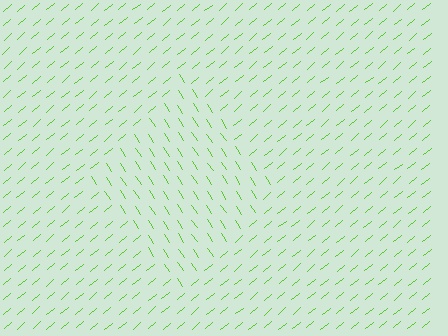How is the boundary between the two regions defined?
The boundary is defined purely by a change in line orientation (approximately 83 degrees difference). All lines are the same color and thickness.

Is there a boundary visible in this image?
Yes, there is a texture boundary formed by a change in line orientation.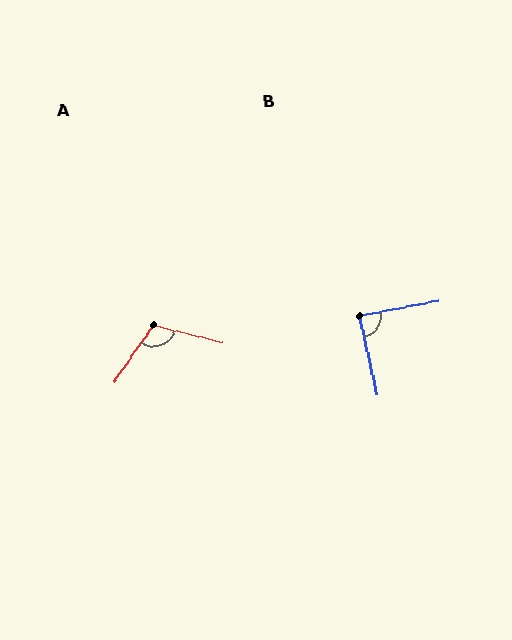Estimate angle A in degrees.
Approximately 110 degrees.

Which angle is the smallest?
B, at approximately 88 degrees.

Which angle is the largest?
A, at approximately 110 degrees.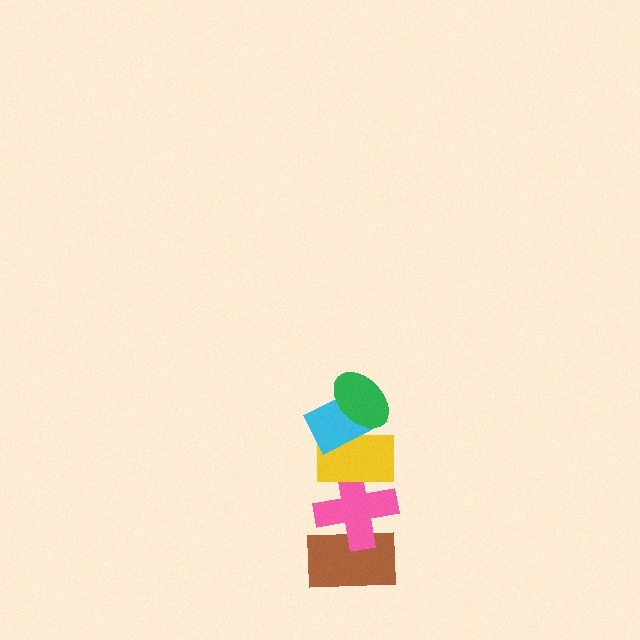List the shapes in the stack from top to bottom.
From top to bottom: the green ellipse, the cyan rectangle, the yellow rectangle, the pink cross, the brown rectangle.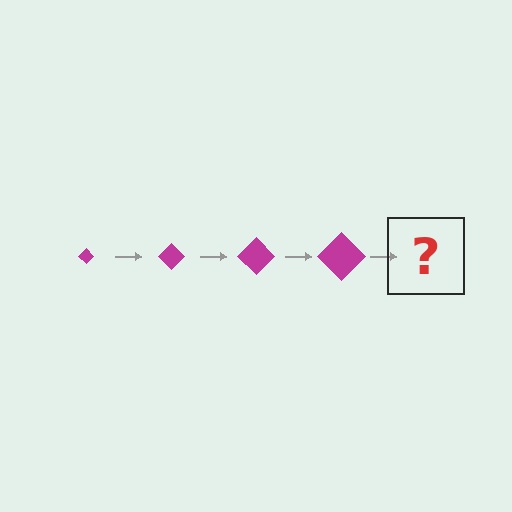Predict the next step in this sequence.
The next step is a magenta diamond, larger than the previous one.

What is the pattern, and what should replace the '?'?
The pattern is that the diamond gets progressively larger each step. The '?' should be a magenta diamond, larger than the previous one.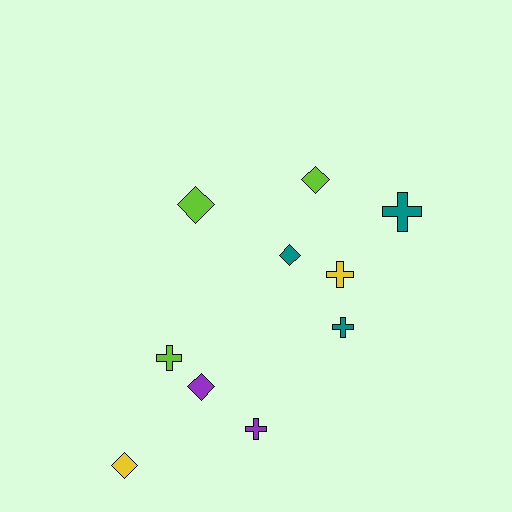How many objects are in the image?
There are 10 objects.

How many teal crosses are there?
There are 2 teal crosses.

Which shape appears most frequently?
Diamond, with 5 objects.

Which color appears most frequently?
Teal, with 3 objects.